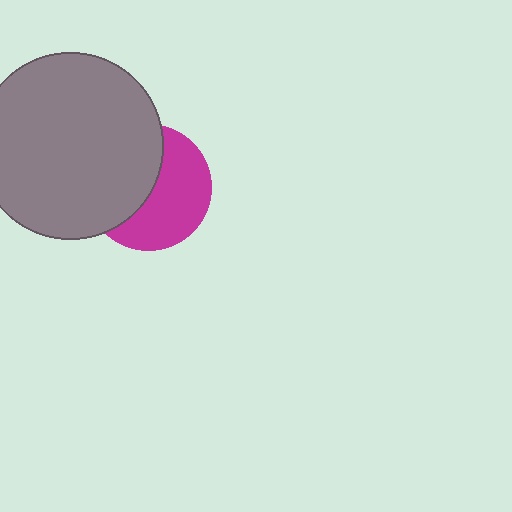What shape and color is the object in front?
The object in front is a gray circle.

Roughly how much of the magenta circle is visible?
About half of it is visible (roughly 52%).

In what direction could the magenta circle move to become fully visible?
The magenta circle could move right. That would shift it out from behind the gray circle entirely.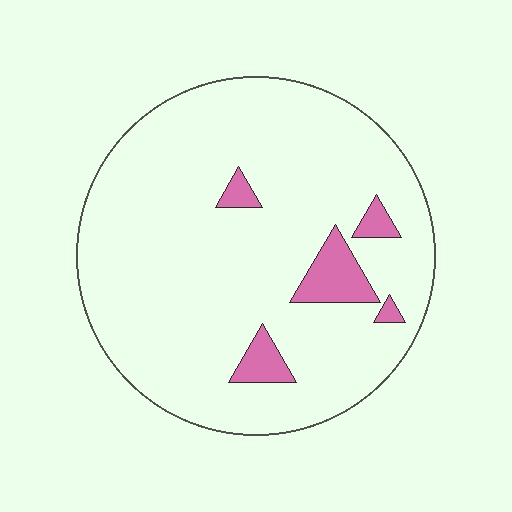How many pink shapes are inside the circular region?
5.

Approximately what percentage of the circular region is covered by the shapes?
Approximately 10%.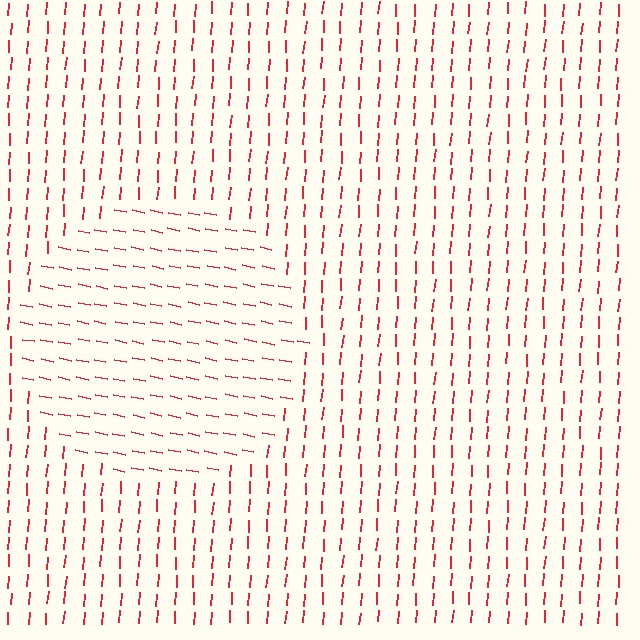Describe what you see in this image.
The image is filled with small red line segments. A circle region in the image has lines oriented differently from the surrounding lines, creating a visible texture boundary.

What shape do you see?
I see a circle.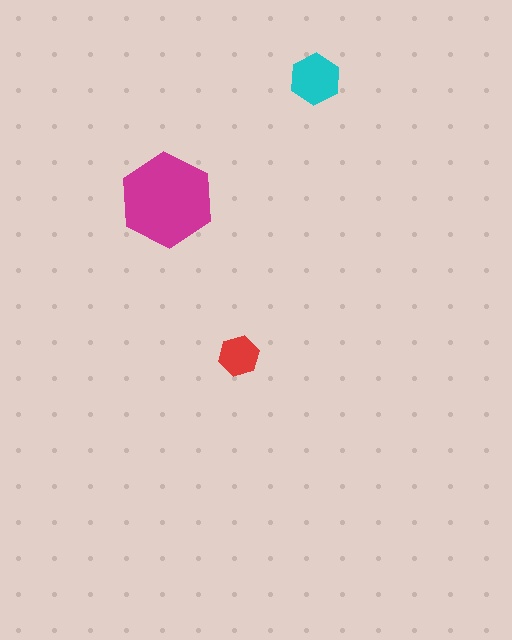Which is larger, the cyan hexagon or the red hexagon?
The cyan one.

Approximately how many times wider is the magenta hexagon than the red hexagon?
About 2.5 times wider.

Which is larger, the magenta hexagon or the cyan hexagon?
The magenta one.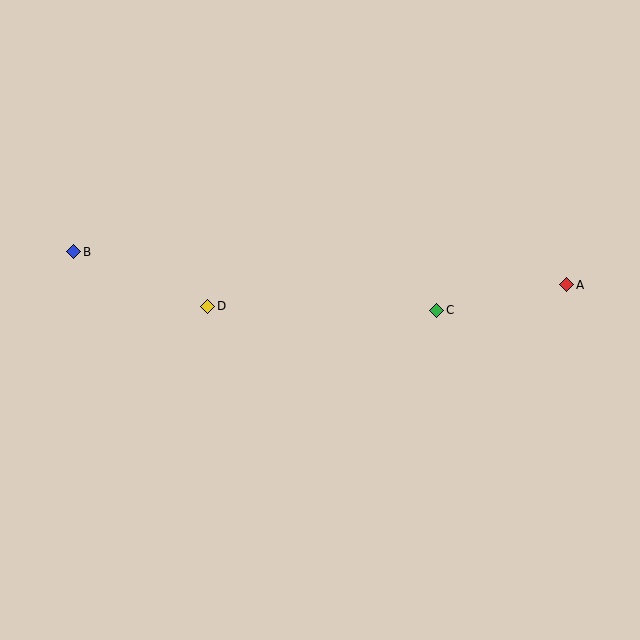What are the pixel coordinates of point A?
Point A is at (567, 285).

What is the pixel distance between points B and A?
The distance between B and A is 494 pixels.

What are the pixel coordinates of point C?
Point C is at (437, 310).